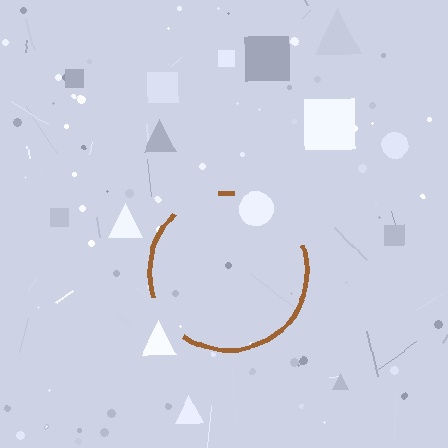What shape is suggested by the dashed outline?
The dashed outline suggests a circle.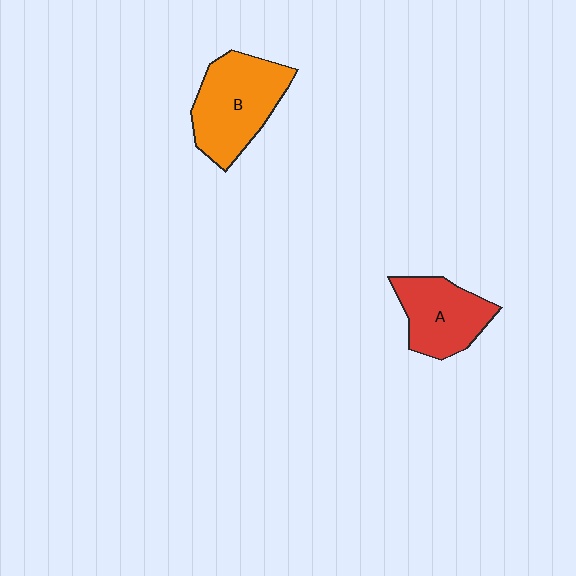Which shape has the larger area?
Shape B (orange).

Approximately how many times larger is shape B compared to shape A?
Approximately 1.3 times.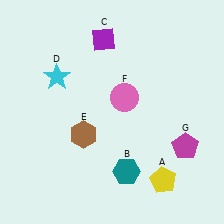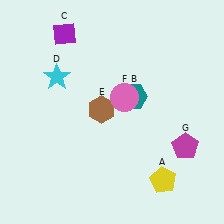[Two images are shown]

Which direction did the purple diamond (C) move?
The purple diamond (C) moved left.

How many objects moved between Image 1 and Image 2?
3 objects moved between the two images.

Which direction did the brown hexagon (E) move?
The brown hexagon (E) moved up.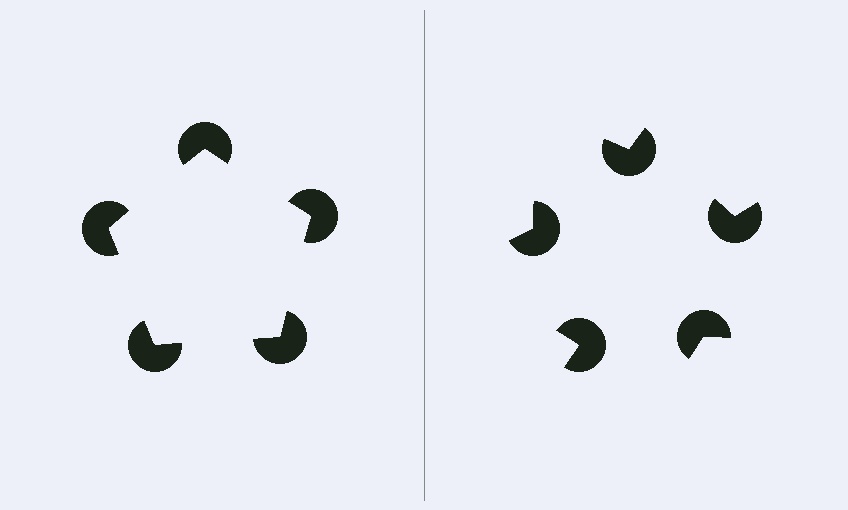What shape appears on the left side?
An illusory pentagon.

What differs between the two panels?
The pac-man discs are positioned identically on both sides; only the wedge orientations differ. On the left they align to a pentagon; on the right they are misaligned.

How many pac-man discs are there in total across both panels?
10 — 5 on each side.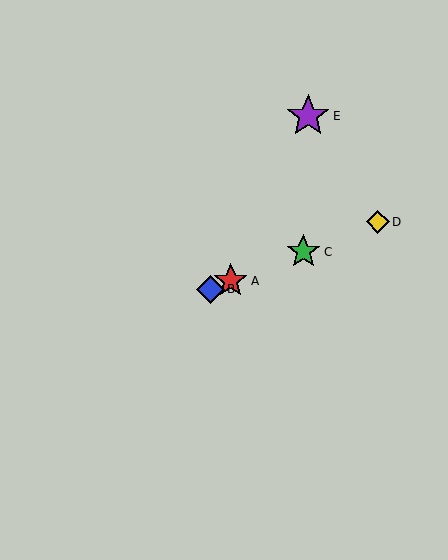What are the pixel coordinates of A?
Object A is at (231, 281).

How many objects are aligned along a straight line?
4 objects (A, B, C, D) are aligned along a straight line.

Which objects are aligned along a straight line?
Objects A, B, C, D are aligned along a straight line.